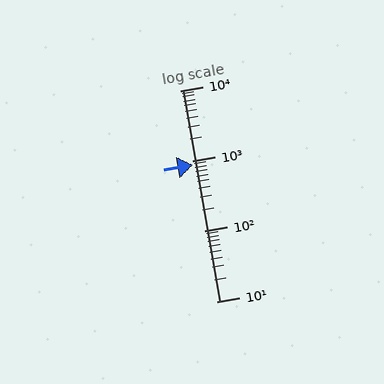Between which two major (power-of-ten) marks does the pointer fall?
The pointer is between 100 and 1000.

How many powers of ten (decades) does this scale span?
The scale spans 3 decades, from 10 to 10000.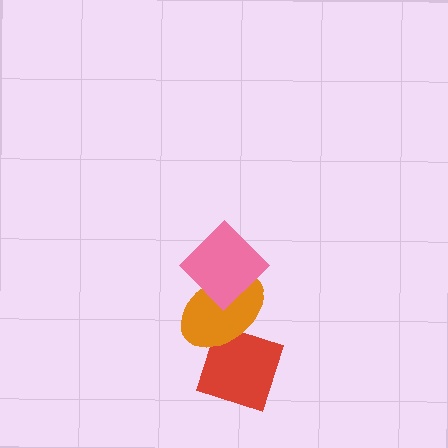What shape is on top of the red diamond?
The orange ellipse is on top of the red diamond.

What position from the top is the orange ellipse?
The orange ellipse is 2nd from the top.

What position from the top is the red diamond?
The red diamond is 3rd from the top.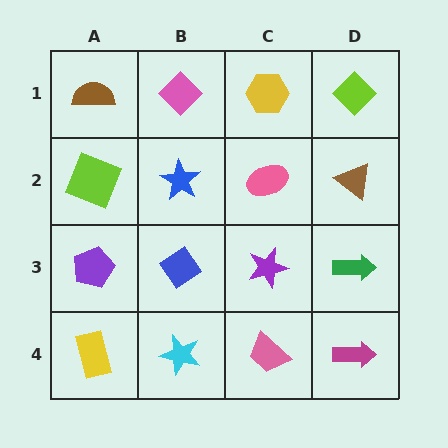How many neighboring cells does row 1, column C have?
3.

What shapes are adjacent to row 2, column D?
A lime diamond (row 1, column D), a green arrow (row 3, column D), a pink ellipse (row 2, column C).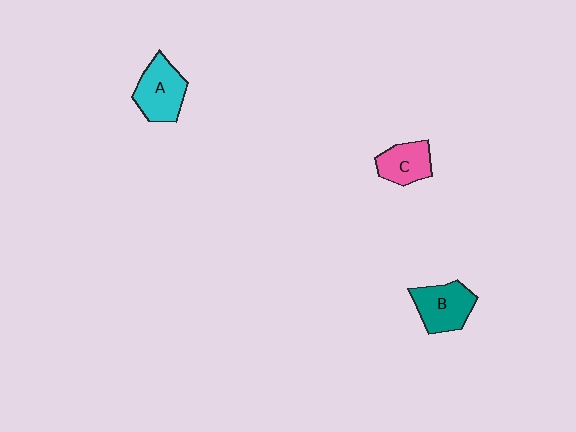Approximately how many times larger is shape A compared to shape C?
Approximately 1.3 times.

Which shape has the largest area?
Shape A (cyan).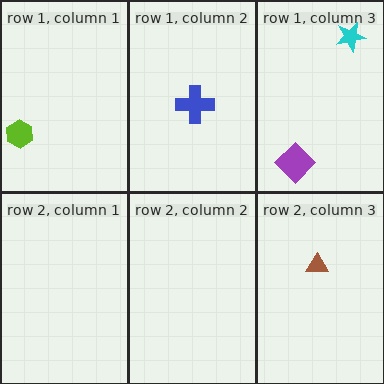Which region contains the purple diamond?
The row 1, column 3 region.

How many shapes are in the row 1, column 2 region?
1.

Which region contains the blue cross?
The row 1, column 2 region.